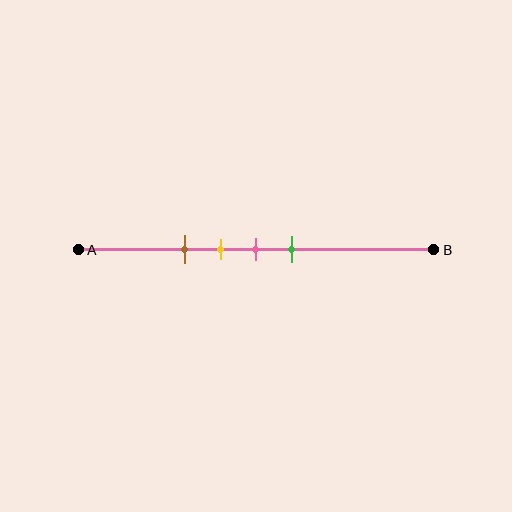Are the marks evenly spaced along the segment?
Yes, the marks are approximately evenly spaced.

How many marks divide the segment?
There are 4 marks dividing the segment.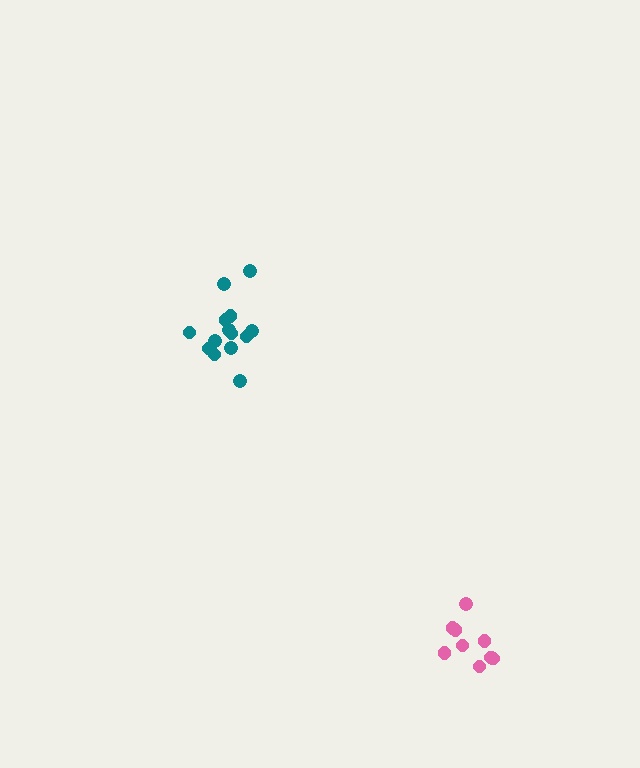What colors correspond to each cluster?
The clusters are colored: teal, pink.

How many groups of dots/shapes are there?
There are 2 groups.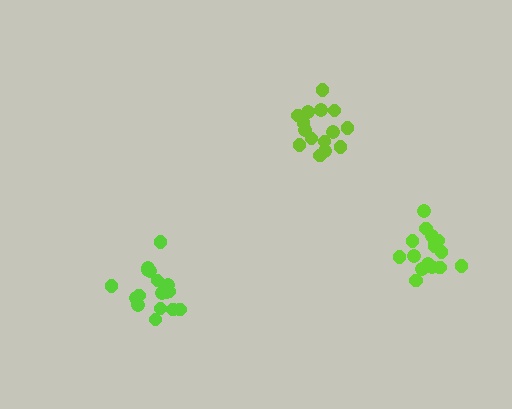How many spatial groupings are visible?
There are 3 spatial groupings.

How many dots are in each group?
Group 1: 17 dots, Group 2: 15 dots, Group 3: 16 dots (48 total).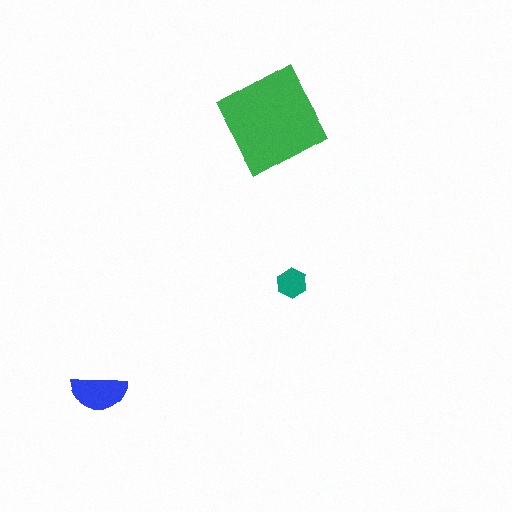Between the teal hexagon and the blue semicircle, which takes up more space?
The blue semicircle.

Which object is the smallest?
The teal hexagon.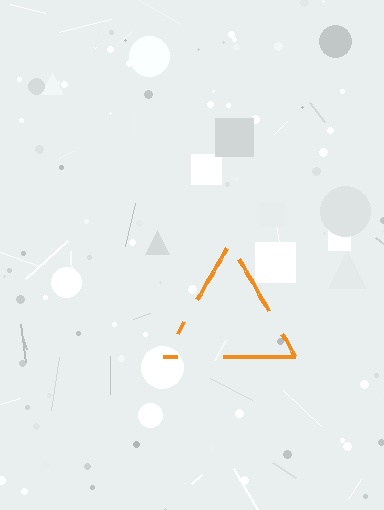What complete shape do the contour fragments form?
The contour fragments form a triangle.